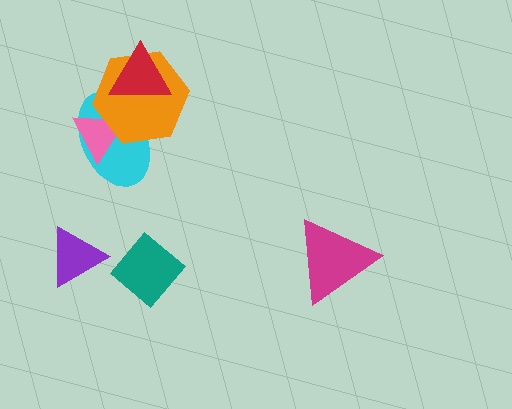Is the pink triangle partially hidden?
Yes, it is partially covered by another shape.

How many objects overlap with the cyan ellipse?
3 objects overlap with the cyan ellipse.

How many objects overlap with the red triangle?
2 objects overlap with the red triangle.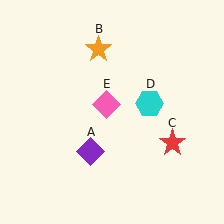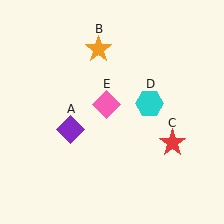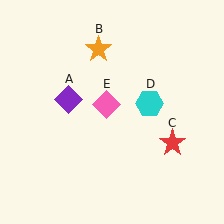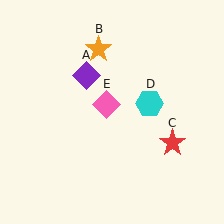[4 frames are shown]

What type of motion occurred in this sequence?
The purple diamond (object A) rotated clockwise around the center of the scene.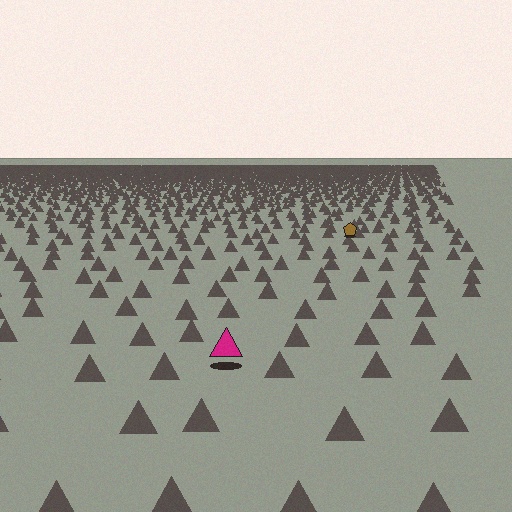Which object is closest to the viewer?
The magenta triangle is closest. The texture marks near it are larger and more spread out.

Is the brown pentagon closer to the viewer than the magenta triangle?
No. The magenta triangle is closer — you can tell from the texture gradient: the ground texture is coarser near it.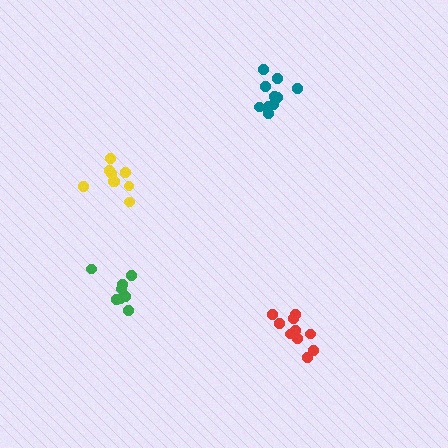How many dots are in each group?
Group 1: 9 dots, Group 2: 8 dots, Group 3: 11 dots, Group 4: 11 dots (39 total).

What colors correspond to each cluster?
The clusters are colored: yellow, green, red, teal.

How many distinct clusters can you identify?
There are 4 distinct clusters.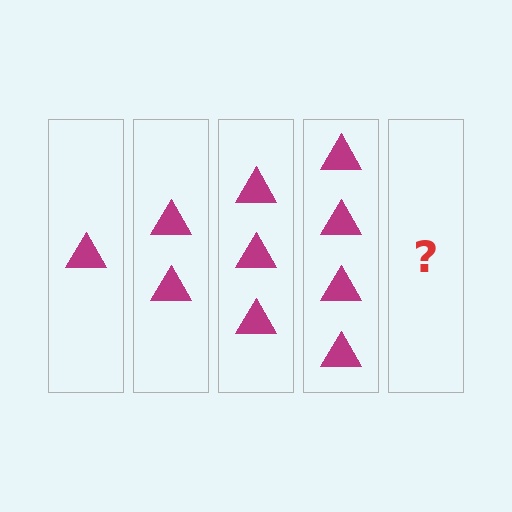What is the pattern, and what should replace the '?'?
The pattern is that each step adds one more triangle. The '?' should be 5 triangles.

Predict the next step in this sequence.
The next step is 5 triangles.